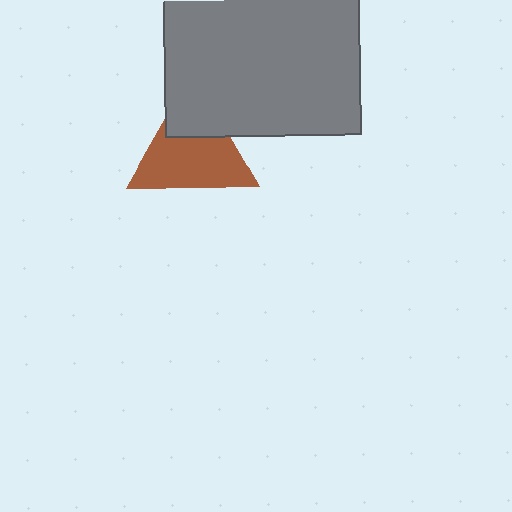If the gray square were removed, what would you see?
You would see the complete brown triangle.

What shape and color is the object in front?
The object in front is a gray square.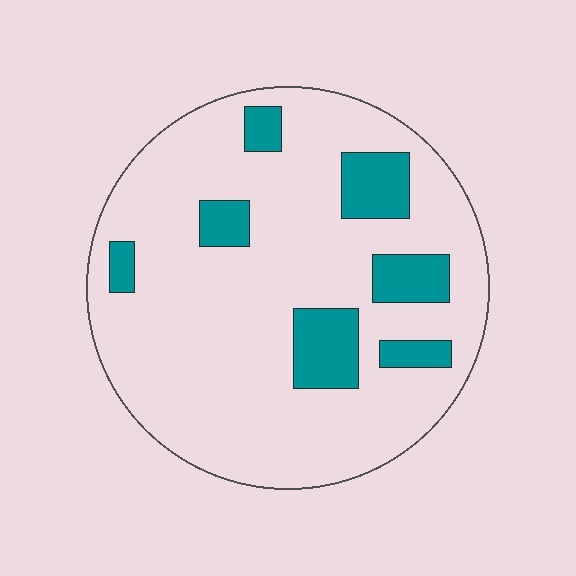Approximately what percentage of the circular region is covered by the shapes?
Approximately 15%.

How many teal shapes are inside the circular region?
7.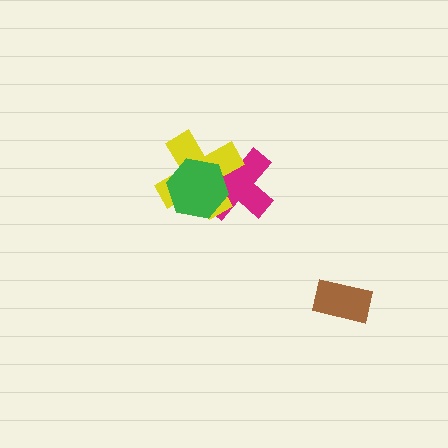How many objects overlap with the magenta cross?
2 objects overlap with the magenta cross.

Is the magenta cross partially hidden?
Yes, it is partially covered by another shape.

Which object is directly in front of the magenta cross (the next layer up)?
The yellow cross is directly in front of the magenta cross.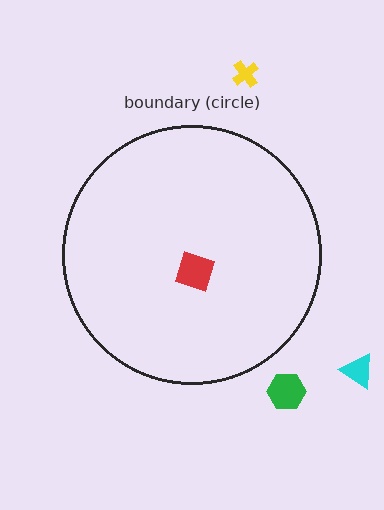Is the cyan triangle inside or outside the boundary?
Outside.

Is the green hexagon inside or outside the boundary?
Outside.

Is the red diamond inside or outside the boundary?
Inside.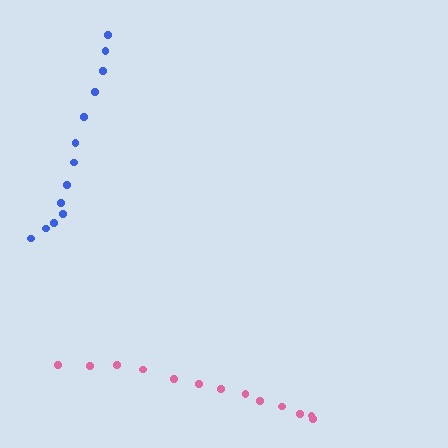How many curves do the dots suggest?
There are 2 distinct paths.